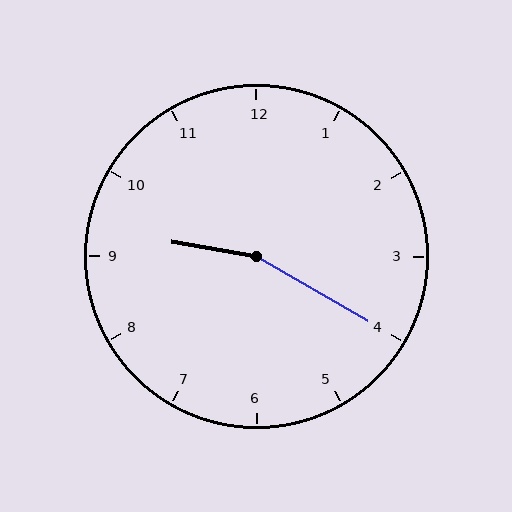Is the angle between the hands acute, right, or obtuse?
It is obtuse.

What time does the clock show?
9:20.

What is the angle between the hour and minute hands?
Approximately 160 degrees.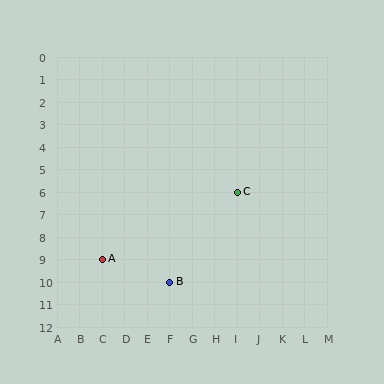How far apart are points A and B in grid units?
Points A and B are 3 columns and 1 row apart (about 3.2 grid units diagonally).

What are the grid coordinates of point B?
Point B is at grid coordinates (F, 10).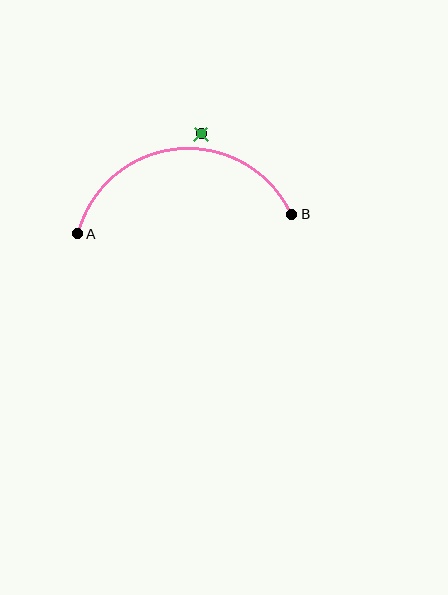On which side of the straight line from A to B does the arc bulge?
The arc bulges above the straight line connecting A and B.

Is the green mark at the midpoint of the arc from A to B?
No — the green mark does not lie on the arc at all. It sits slightly outside the curve.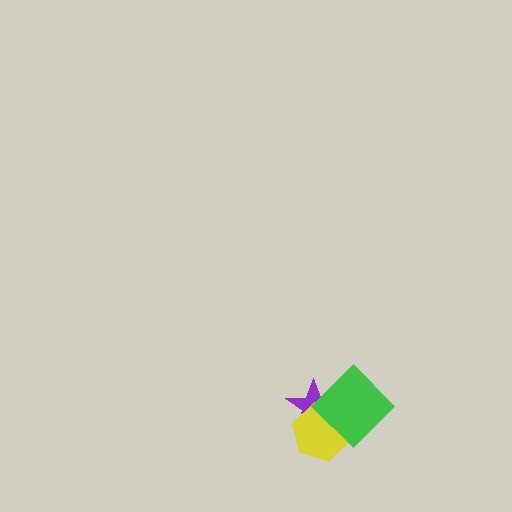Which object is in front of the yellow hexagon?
The green diamond is in front of the yellow hexagon.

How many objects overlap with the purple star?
2 objects overlap with the purple star.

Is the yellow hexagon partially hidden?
Yes, it is partially covered by another shape.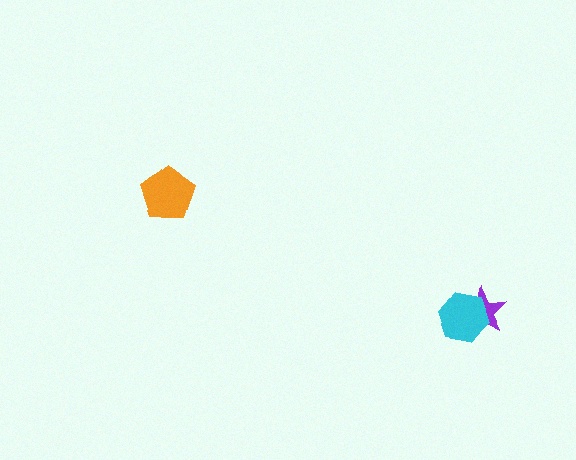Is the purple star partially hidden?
Yes, it is partially covered by another shape.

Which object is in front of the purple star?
The cyan hexagon is in front of the purple star.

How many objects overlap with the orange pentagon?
0 objects overlap with the orange pentagon.